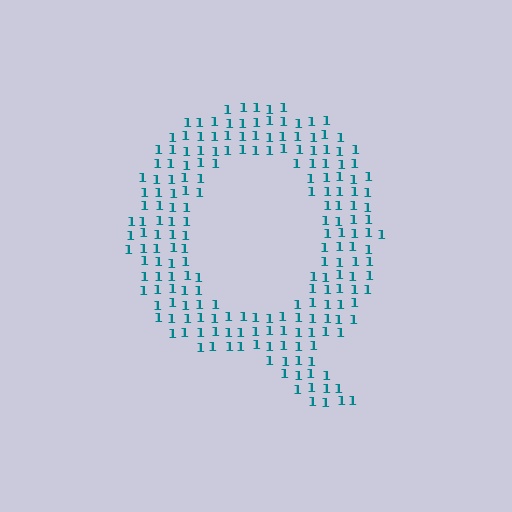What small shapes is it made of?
It is made of small digit 1's.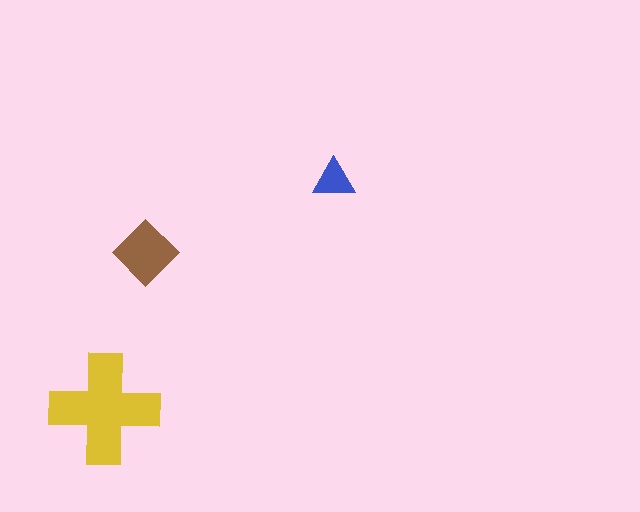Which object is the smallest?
The blue triangle.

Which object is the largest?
The yellow cross.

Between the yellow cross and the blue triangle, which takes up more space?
The yellow cross.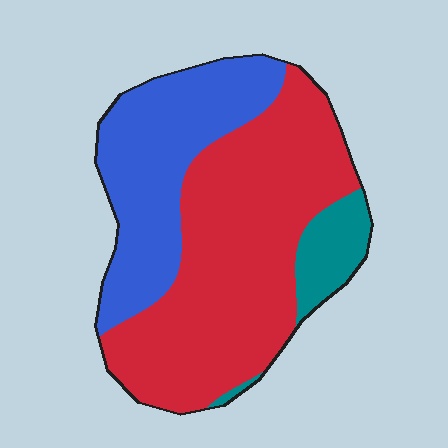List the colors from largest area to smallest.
From largest to smallest: red, blue, teal.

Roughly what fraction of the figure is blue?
Blue covers about 35% of the figure.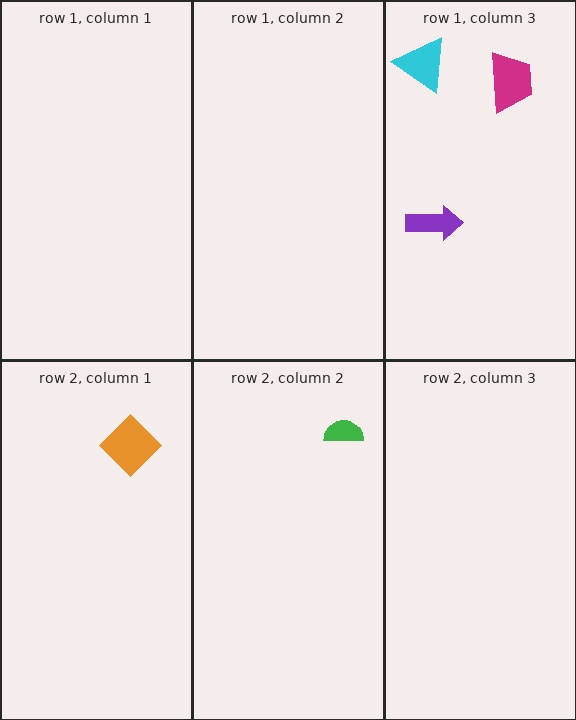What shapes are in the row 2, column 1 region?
The orange diamond.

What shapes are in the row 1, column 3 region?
The purple arrow, the magenta trapezoid, the cyan triangle.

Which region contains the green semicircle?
The row 2, column 2 region.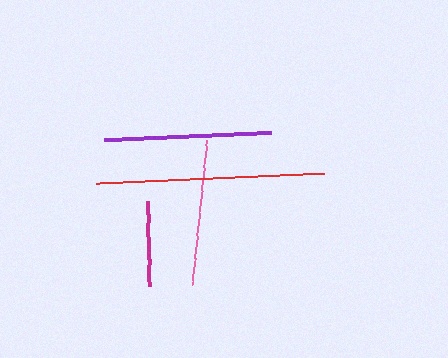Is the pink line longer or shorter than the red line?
The red line is longer than the pink line.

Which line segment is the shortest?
The magenta line is the shortest at approximately 85 pixels.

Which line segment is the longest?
The red line is the longest at approximately 228 pixels.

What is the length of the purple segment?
The purple segment is approximately 167 pixels long.